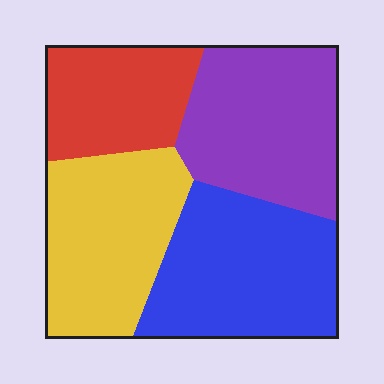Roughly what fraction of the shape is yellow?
Yellow takes up about one quarter (1/4) of the shape.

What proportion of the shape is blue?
Blue takes up about one quarter (1/4) of the shape.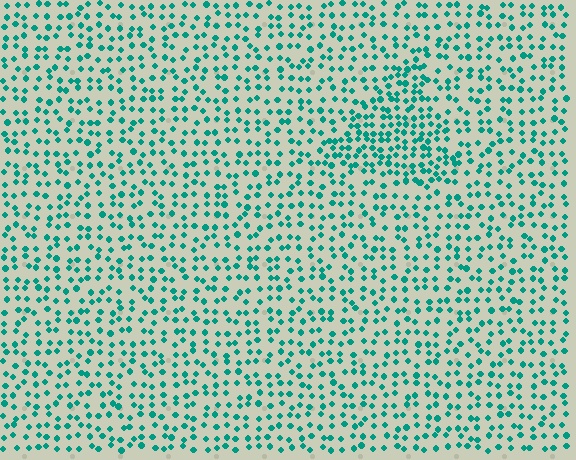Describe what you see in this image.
The image contains small teal elements arranged at two different densities. A triangle-shaped region is visible where the elements are more densely packed than the surrounding area.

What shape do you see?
I see a triangle.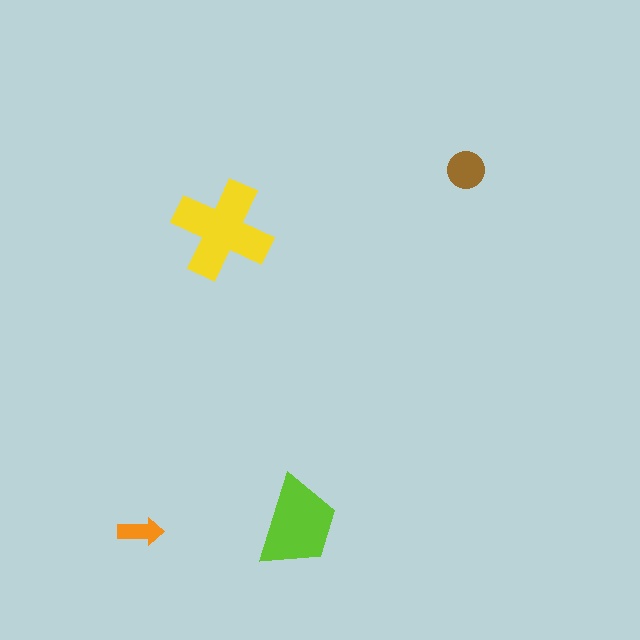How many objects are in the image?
There are 4 objects in the image.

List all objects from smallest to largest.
The orange arrow, the brown circle, the lime trapezoid, the yellow cross.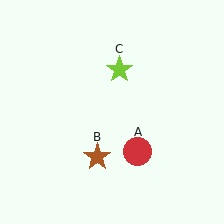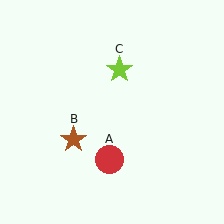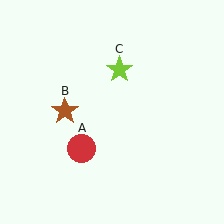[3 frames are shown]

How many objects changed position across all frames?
2 objects changed position: red circle (object A), brown star (object B).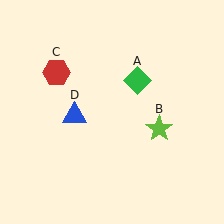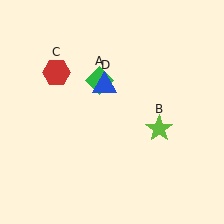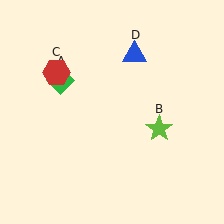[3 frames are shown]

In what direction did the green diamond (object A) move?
The green diamond (object A) moved left.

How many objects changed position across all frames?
2 objects changed position: green diamond (object A), blue triangle (object D).